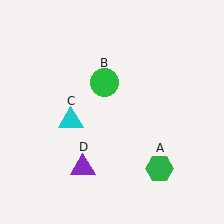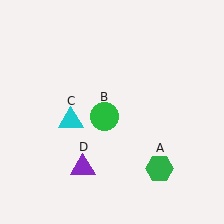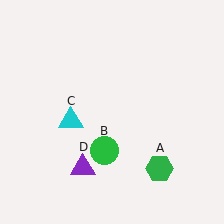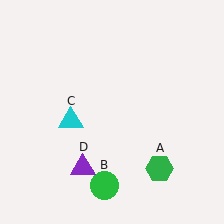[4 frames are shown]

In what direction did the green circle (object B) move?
The green circle (object B) moved down.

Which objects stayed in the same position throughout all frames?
Green hexagon (object A) and cyan triangle (object C) and purple triangle (object D) remained stationary.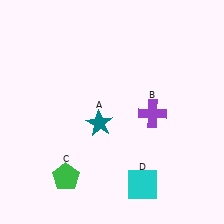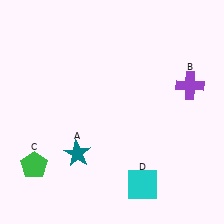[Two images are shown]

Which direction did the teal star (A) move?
The teal star (A) moved down.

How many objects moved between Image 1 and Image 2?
3 objects moved between the two images.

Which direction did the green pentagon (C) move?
The green pentagon (C) moved left.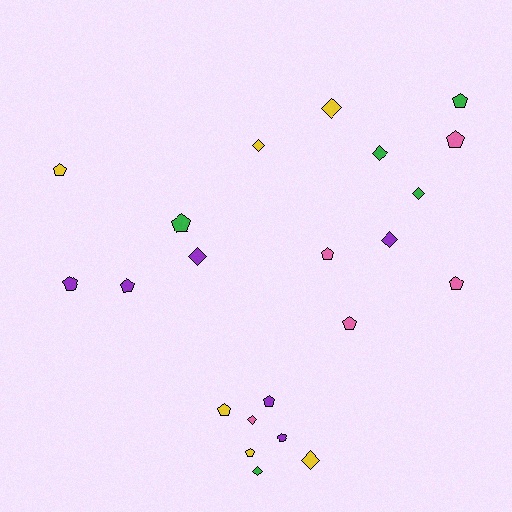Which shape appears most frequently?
Pentagon, with 13 objects.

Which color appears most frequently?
Purple, with 6 objects.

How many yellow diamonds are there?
There are 3 yellow diamonds.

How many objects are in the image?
There are 22 objects.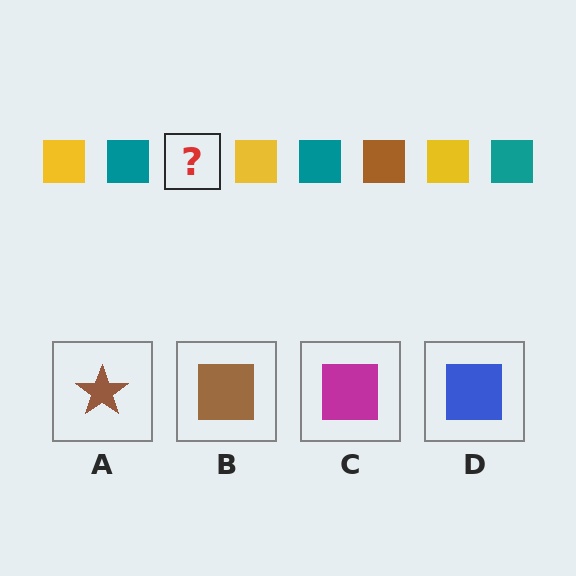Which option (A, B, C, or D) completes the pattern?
B.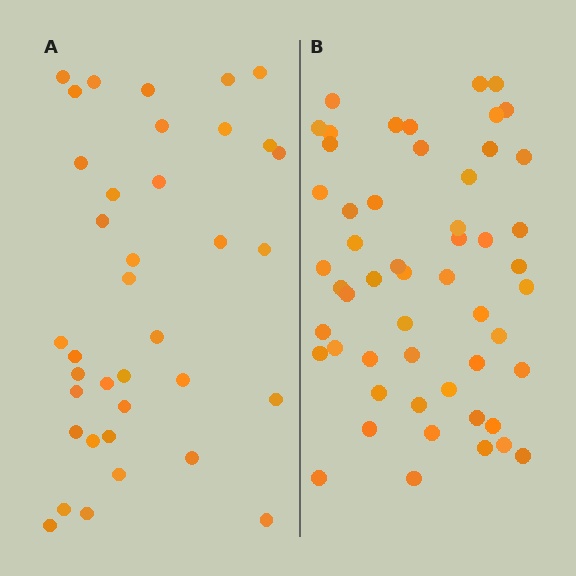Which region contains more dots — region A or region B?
Region B (the right region) has more dots.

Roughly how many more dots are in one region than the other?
Region B has approximately 15 more dots than region A.